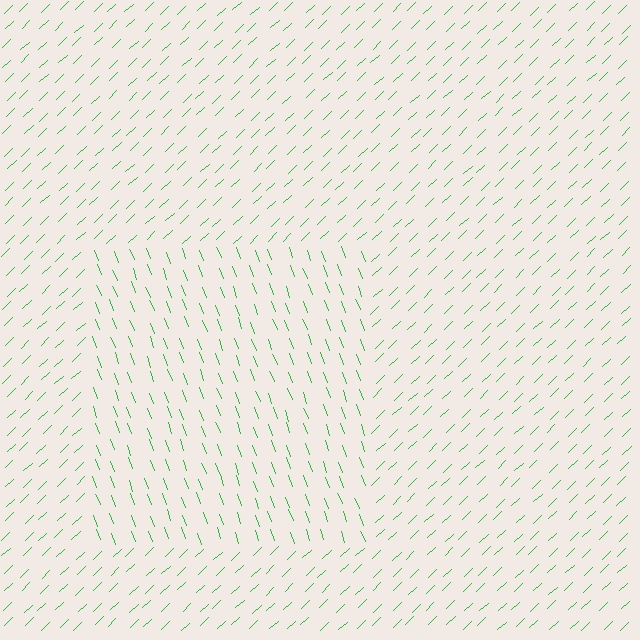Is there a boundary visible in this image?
Yes, there is a texture boundary formed by a change in line orientation.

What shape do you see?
I see a rectangle.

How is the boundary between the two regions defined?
The boundary is defined purely by a change in line orientation (approximately 67 degrees difference). All lines are the same color and thickness.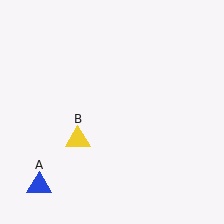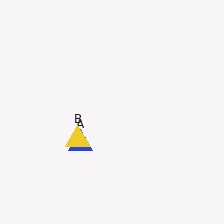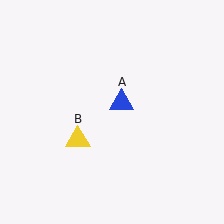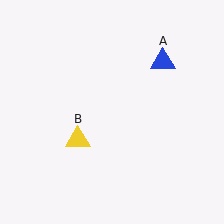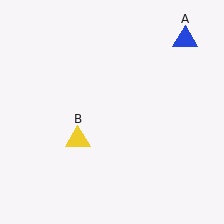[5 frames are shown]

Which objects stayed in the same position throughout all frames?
Yellow triangle (object B) remained stationary.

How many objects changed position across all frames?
1 object changed position: blue triangle (object A).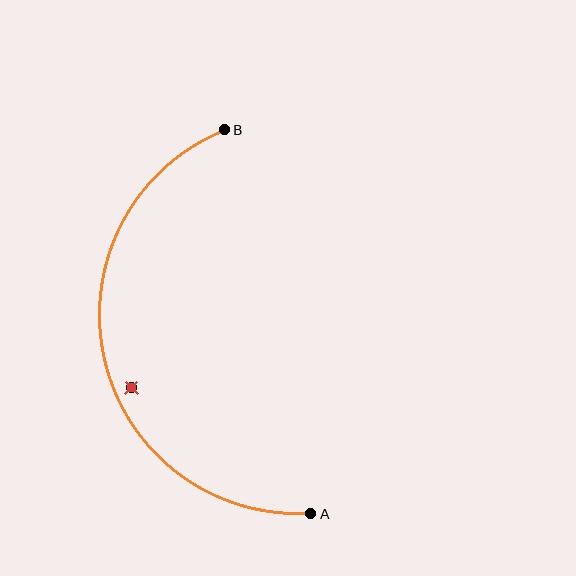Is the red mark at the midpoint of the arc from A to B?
No — the red mark does not lie on the arc at all. It sits slightly inside the curve.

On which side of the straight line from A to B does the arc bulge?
The arc bulges to the left of the straight line connecting A and B.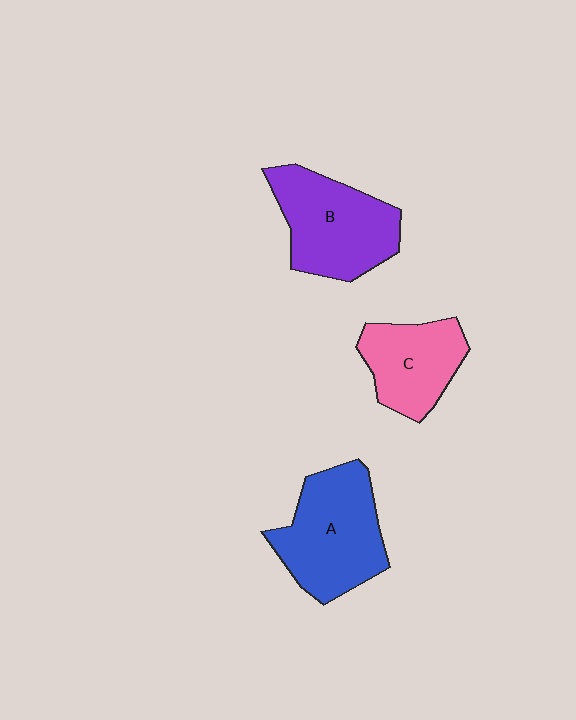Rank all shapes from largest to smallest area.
From largest to smallest: A (blue), B (purple), C (pink).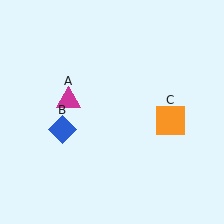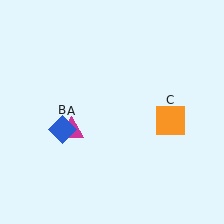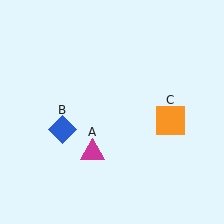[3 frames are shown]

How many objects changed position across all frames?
1 object changed position: magenta triangle (object A).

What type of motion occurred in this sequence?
The magenta triangle (object A) rotated counterclockwise around the center of the scene.